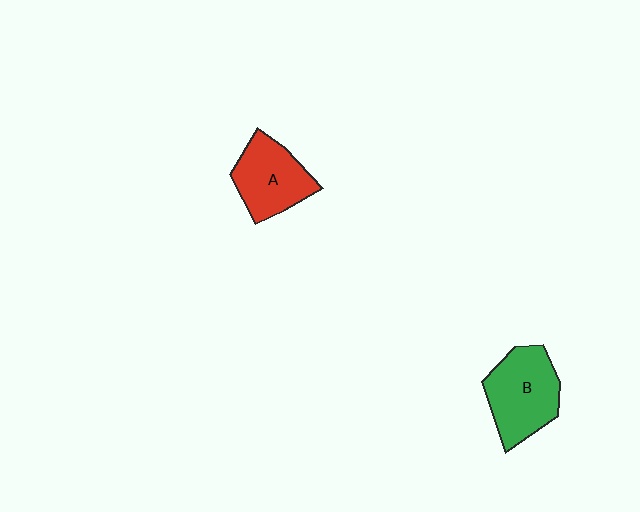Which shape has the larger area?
Shape B (green).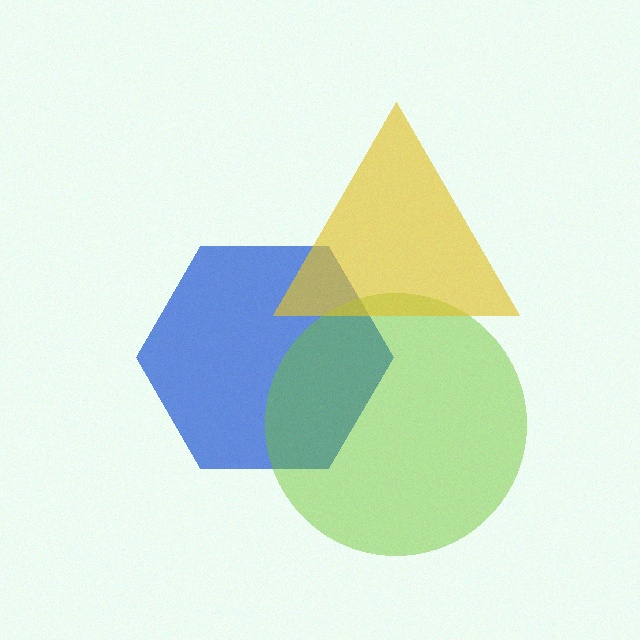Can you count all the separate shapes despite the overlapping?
Yes, there are 3 separate shapes.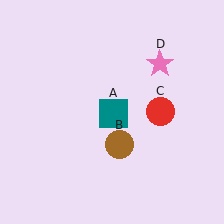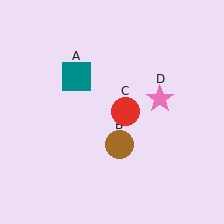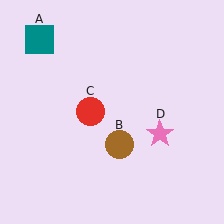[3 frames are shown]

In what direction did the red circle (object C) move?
The red circle (object C) moved left.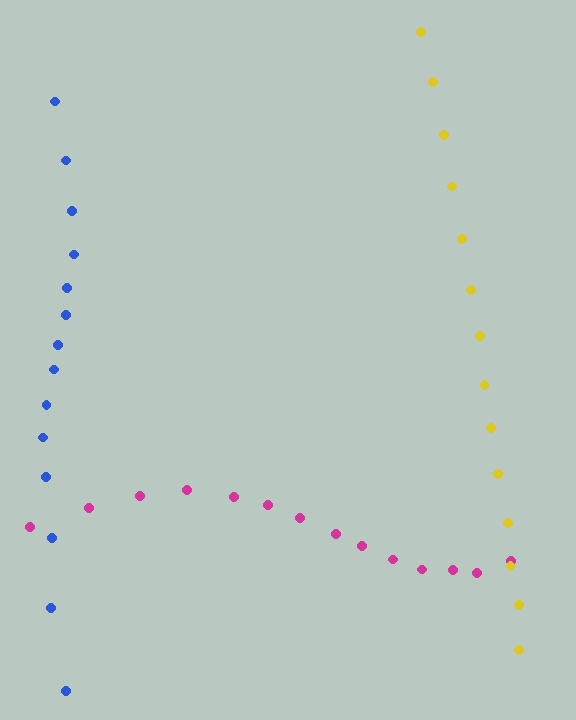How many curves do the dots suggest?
There are 3 distinct paths.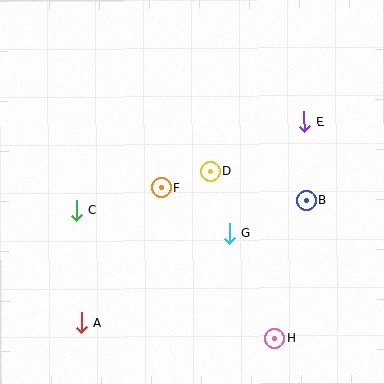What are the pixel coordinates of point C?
Point C is at (76, 210).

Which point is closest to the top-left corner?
Point C is closest to the top-left corner.